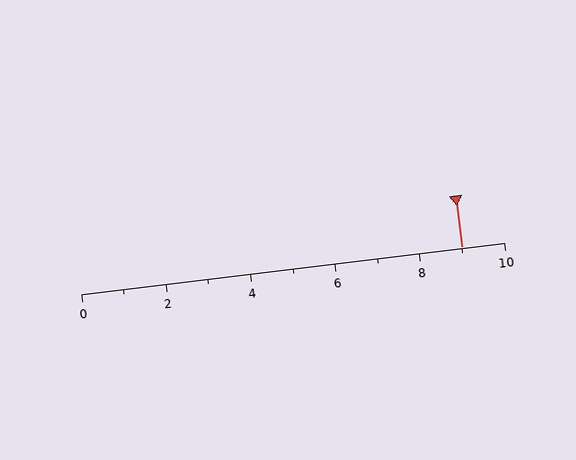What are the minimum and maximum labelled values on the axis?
The axis runs from 0 to 10.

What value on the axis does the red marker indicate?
The marker indicates approximately 9.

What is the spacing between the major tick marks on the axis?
The major ticks are spaced 2 apart.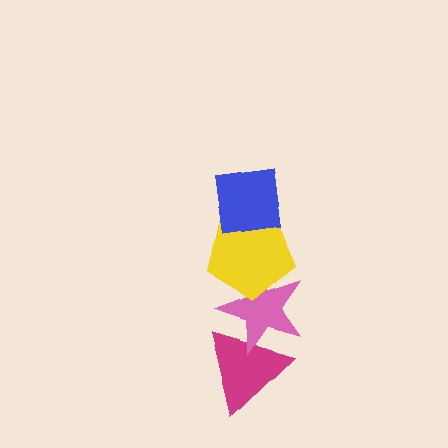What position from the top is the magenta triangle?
The magenta triangle is 4th from the top.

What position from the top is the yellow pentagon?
The yellow pentagon is 2nd from the top.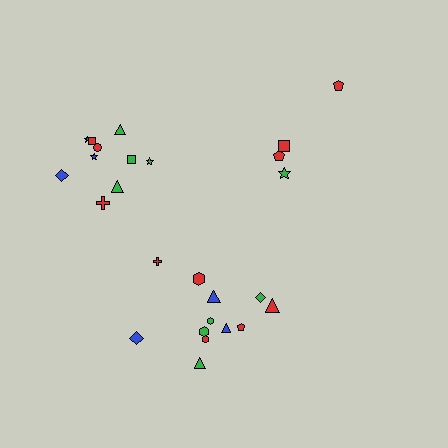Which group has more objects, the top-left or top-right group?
The top-left group.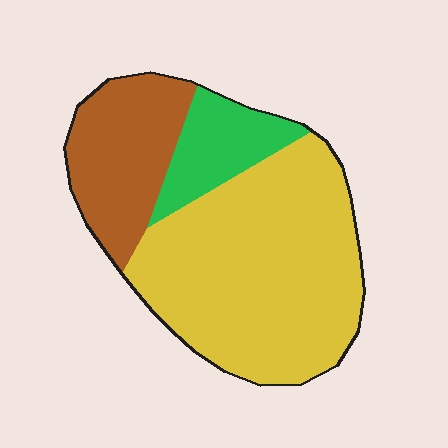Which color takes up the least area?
Green, at roughly 15%.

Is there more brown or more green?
Brown.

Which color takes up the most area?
Yellow, at roughly 60%.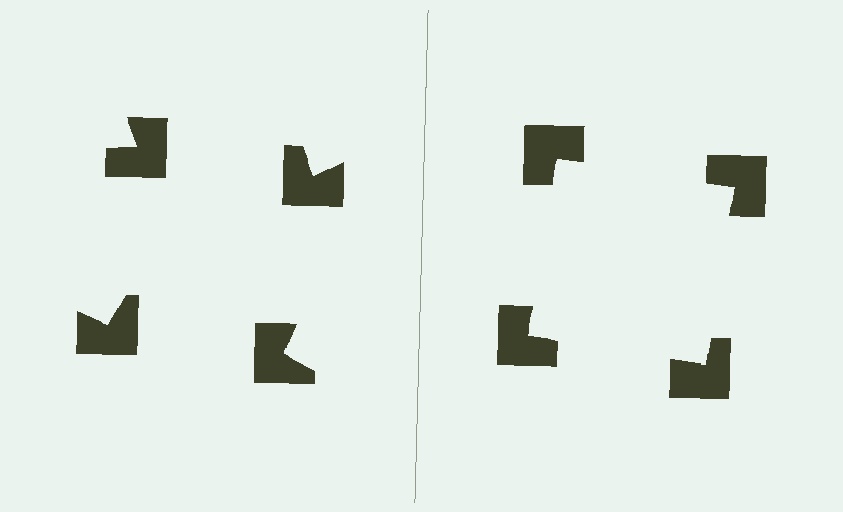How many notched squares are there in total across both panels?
8 — 4 on each side.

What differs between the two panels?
The notched squares are positioned identically on both sides; only the wedge orientations differ. On the right they align to a square; on the left they are misaligned.